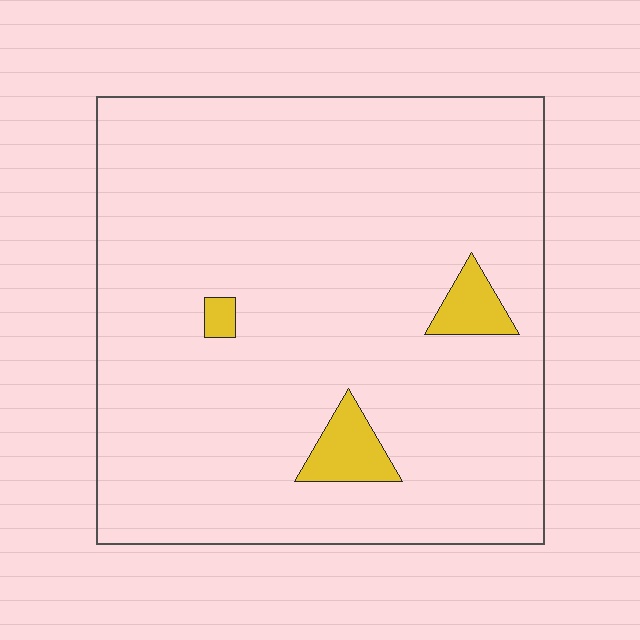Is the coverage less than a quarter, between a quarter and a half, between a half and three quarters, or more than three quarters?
Less than a quarter.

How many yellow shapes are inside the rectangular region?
3.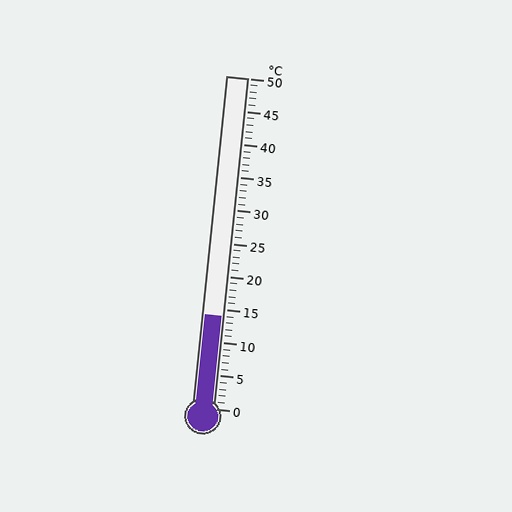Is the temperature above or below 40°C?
The temperature is below 40°C.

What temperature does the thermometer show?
The thermometer shows approximately 14°C.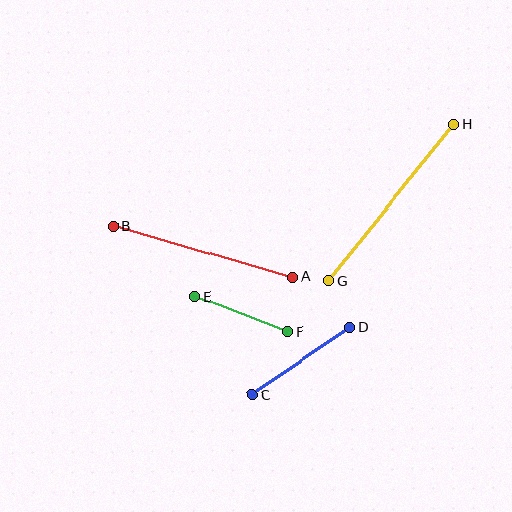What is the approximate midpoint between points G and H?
The midpoint is at approximately (391, 202) pixels.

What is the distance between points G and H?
The distance is approximately 200 pixels.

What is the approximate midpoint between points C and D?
The midpoint is at approximately (301, 361) pixels.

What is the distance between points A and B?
The distance is approximately 187 pixels.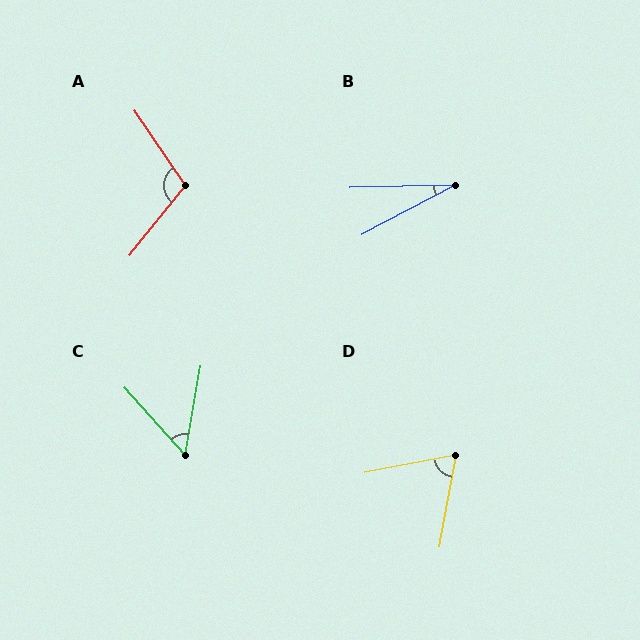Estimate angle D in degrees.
Approximately 69 degrees.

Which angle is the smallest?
B, at approximately 26 degrees.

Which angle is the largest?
A, at approximately 107 degrees.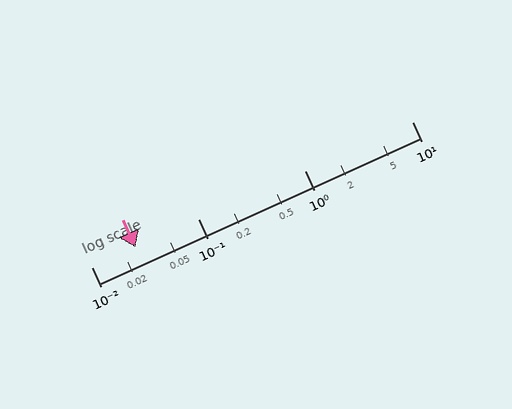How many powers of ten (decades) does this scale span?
The scale spans 3 decades, from 0.01 to 10.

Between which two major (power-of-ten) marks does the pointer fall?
The pointer is between 0.01 and 0.1.